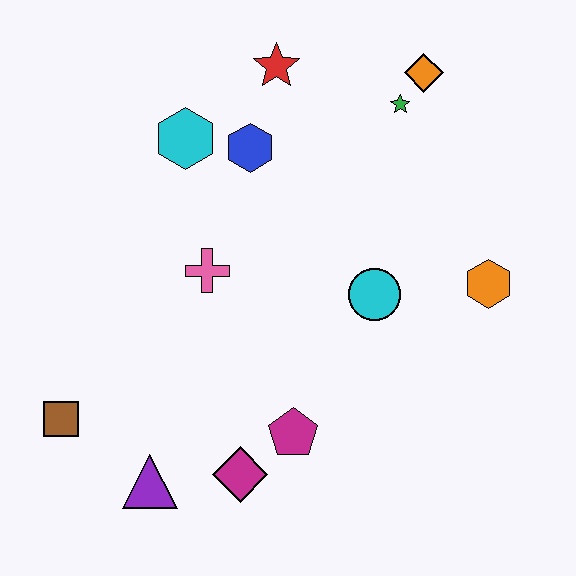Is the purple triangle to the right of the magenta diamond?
No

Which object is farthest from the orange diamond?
The brown square is farthest from the orange diamond.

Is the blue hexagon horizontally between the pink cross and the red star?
Yes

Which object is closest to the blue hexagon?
The cyan hexagon is closest to the blue hexagon.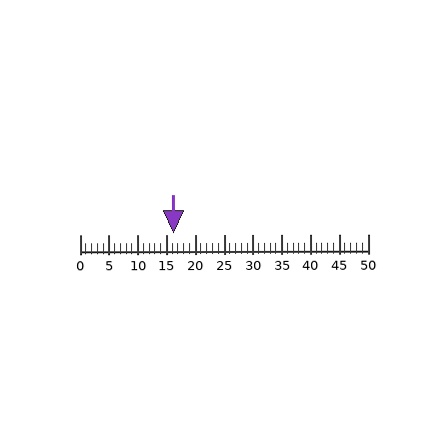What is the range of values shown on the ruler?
The ruler shows values from 0 to 50.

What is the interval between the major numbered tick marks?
The major tick marks are spaced 5 units apart.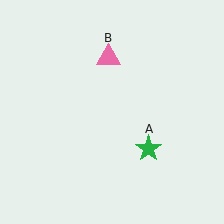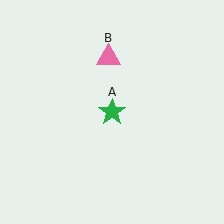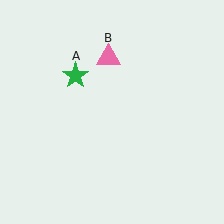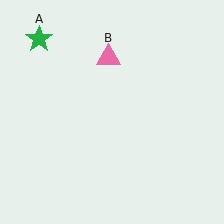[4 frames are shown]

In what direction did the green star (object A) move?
The green star (object A) moved up and to the left.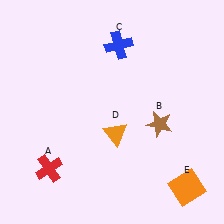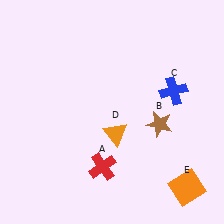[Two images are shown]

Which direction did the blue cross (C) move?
The blue cross (C) moved right.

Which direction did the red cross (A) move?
The red cross (A) moved right.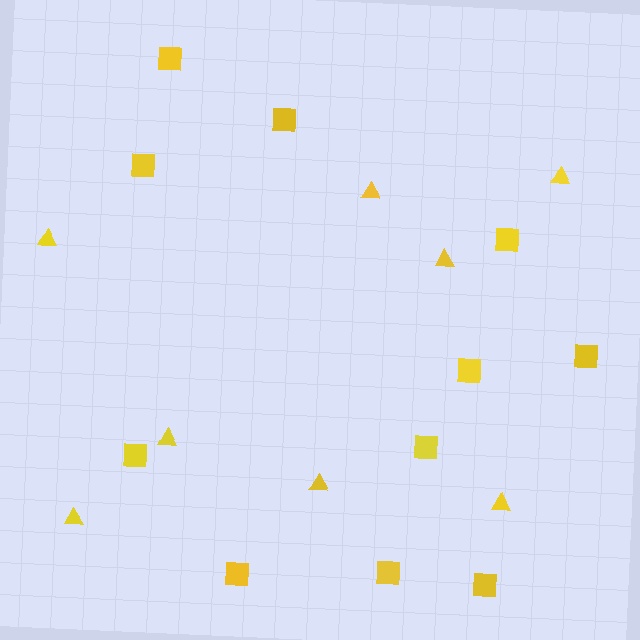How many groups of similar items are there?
There are 2 groups: one group of squares (11) and one group of triangles (8).